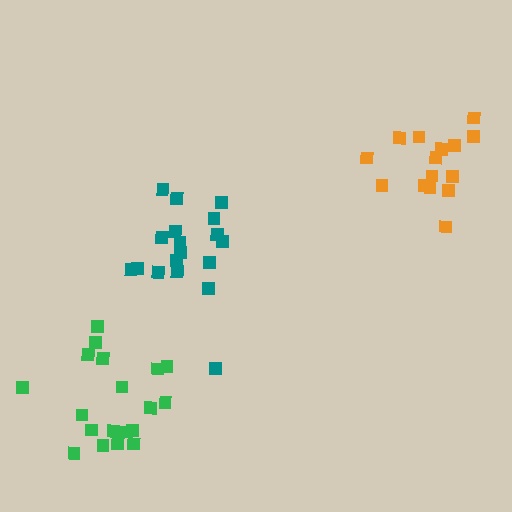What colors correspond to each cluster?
The clusters are colored: orange, green, teal.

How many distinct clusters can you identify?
There are 3 distinct clusters.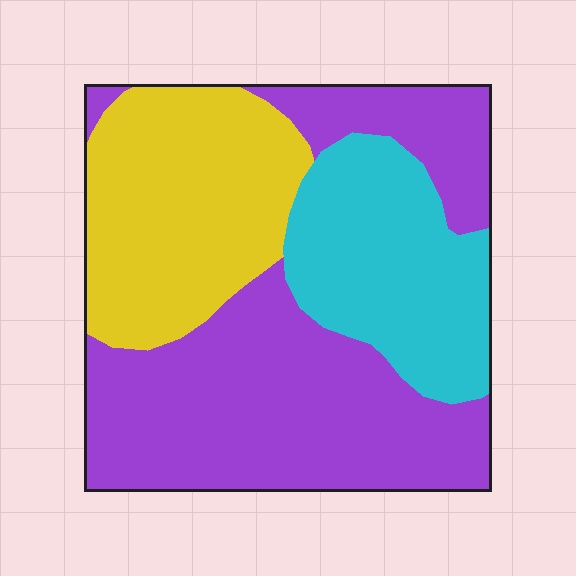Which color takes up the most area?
Purple, at roughly 50%.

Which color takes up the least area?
Cyan, at roughly 25%.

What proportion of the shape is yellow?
Yellow covers 28% of the shape.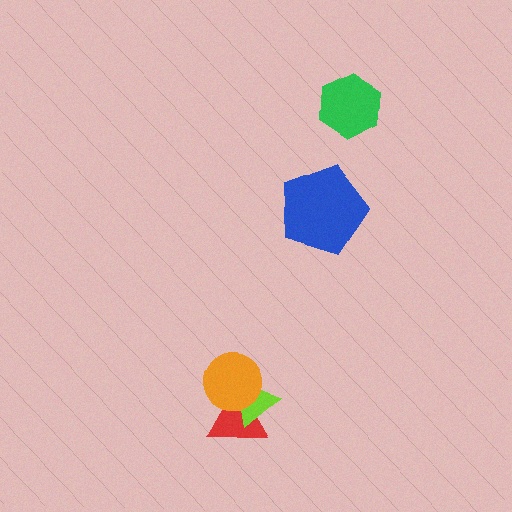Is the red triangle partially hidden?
Yes, it is partially covered by another shape.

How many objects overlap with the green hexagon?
0 objects overlap with the green hexagon.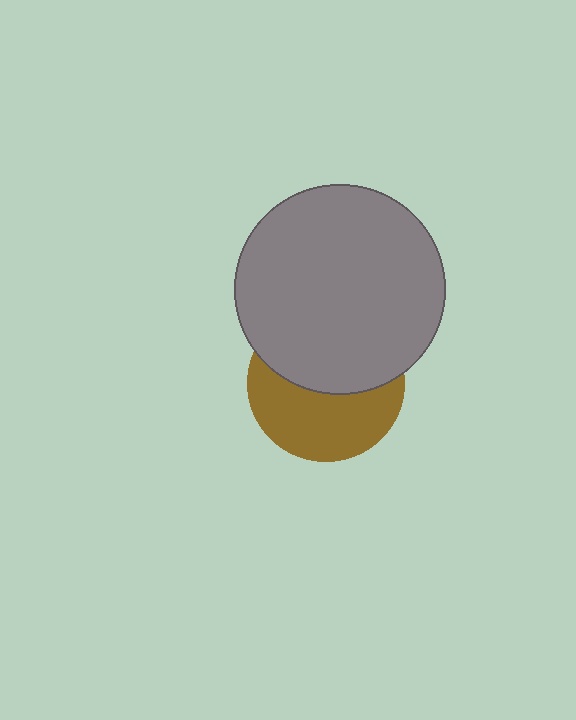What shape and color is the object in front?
The object in front is a gray circle.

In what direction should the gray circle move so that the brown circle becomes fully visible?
The gray circle should move up. That is the shortest direction to clear the overlap and leave the brown circle fully visible.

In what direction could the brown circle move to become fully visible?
The brown circle could move down. That would shift it out from behind the gray circle entirely.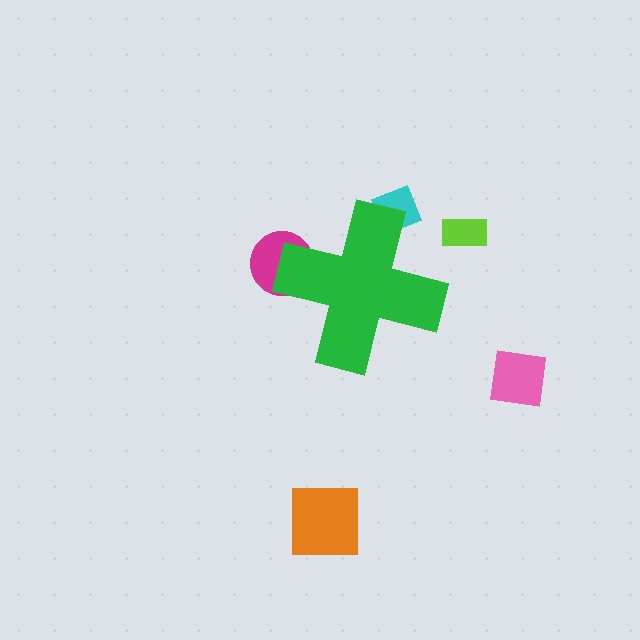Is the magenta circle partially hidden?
Yes, the magenta circle is partially hidden behind the green cross.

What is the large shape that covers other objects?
A green cross.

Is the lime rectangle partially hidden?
No, the lime rectangle is fully visible.